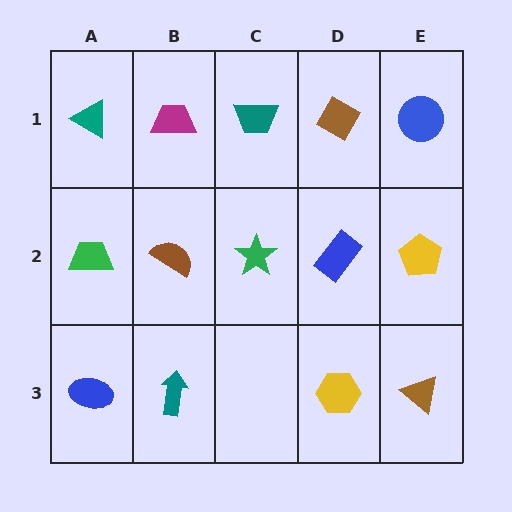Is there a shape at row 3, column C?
No, that cell is empty.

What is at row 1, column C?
A teal trapezoid.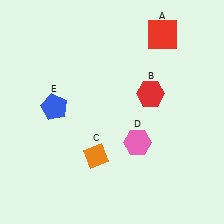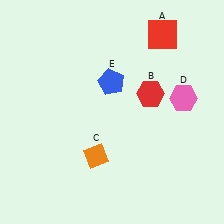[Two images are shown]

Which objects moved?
The objects that moved are: the pink hexagon (D), the blue pentagon (E).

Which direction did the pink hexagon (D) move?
The pink hexagon (D) moved right.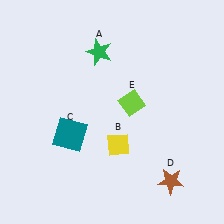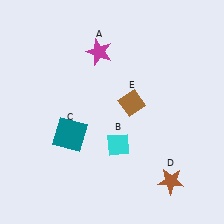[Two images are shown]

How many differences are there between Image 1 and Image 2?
There are 3 differences between the two images.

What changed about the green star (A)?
In Image 1, A is green. In Image 2, it changed to magenta.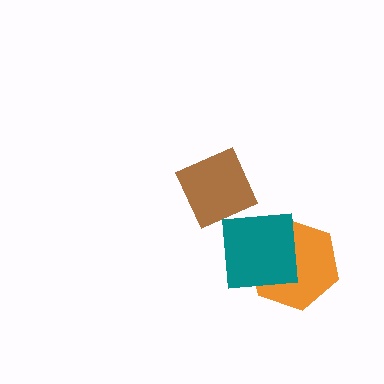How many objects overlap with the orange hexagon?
1 object overlaps with the orange hexagon.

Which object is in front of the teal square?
The brown diamond is in front of the teal square.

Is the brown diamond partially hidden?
No, no other shape covers it.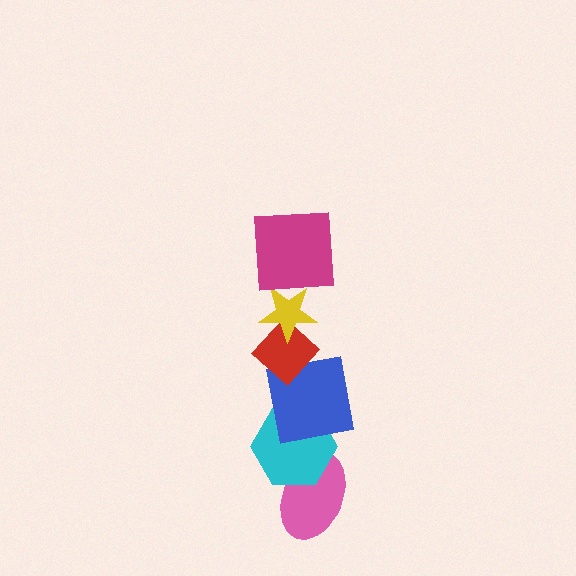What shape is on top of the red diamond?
The yellow star is on top of the red diamond.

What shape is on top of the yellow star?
The magenta square is on top of the yellow star.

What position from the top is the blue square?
The blue square is 4th from the top.